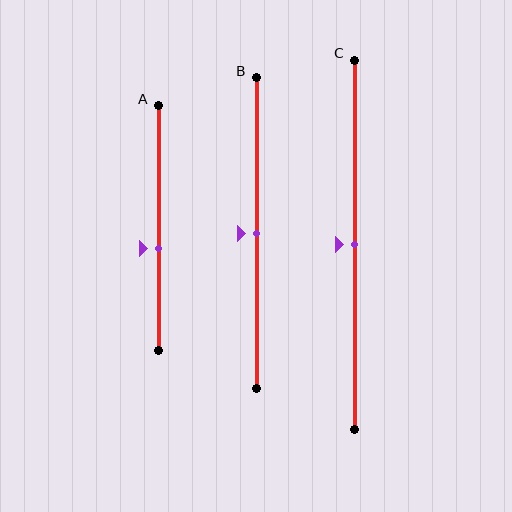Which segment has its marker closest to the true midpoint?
Segment B has its marker closest to the true midpoint.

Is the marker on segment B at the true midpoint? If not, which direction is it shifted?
Yes, the marker on segment B is at the true midpoint.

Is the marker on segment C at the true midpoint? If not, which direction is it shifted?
Yes, the marker on segment C is at the true midpoint.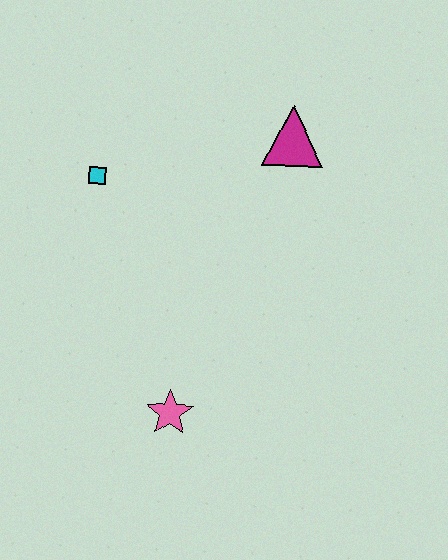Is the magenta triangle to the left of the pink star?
No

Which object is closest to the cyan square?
The magenta triangle is closest to the cyan square.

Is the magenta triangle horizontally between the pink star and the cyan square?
No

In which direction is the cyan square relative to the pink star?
The cyan square is above the pink star.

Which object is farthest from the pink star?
The magenta triangle is farthest from the pink star.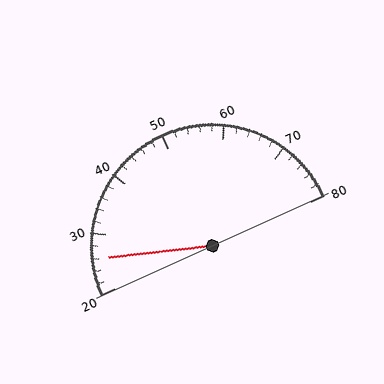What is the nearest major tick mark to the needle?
The nearest major tick mark is 30.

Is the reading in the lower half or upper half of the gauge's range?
The reading is in the lower half of the range (20 to 80).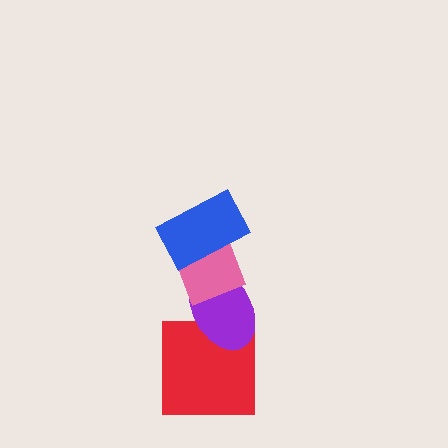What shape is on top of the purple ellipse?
The pink diamond is on top of the purple ellipse.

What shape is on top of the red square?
The purple ellipse is on top of the red square.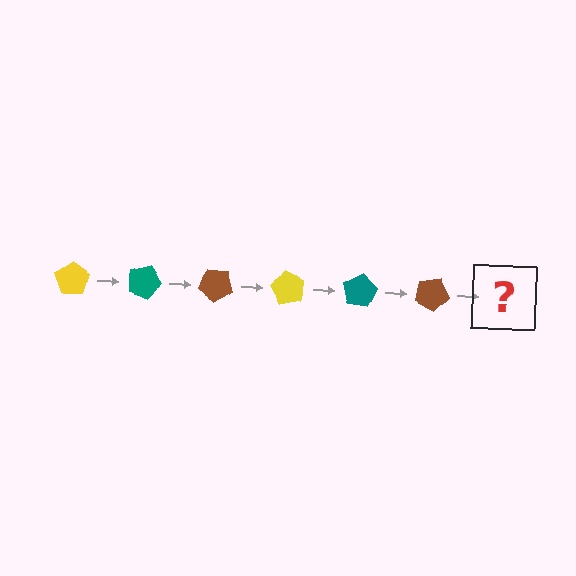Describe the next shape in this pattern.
It should be a yellow pentagon, rotated 120 degrees from the start.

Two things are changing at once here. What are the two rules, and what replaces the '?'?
The two rules are that it rotates 20 degrees each step and the color cycles through yellow, teal, and brown. The '?' should be a yellow pentagon, rotated 120 degrees from the start.